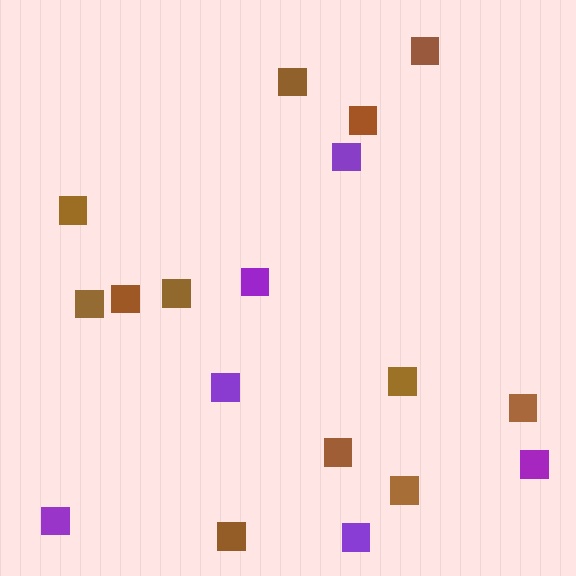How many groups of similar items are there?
There are 2 groups: one group of brown squares (12) and one group of purple squares (6).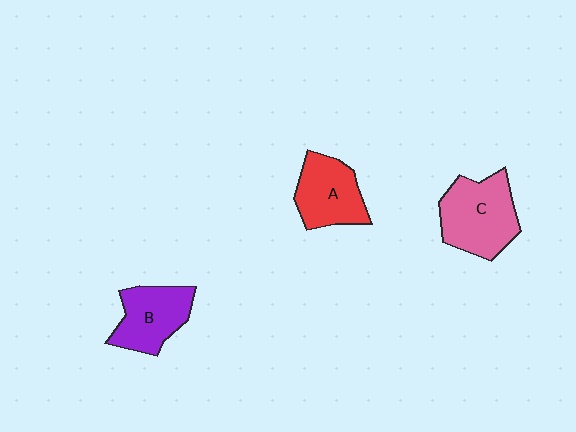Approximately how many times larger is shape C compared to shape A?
Approximately 1.3 times.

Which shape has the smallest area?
Shape B (purple).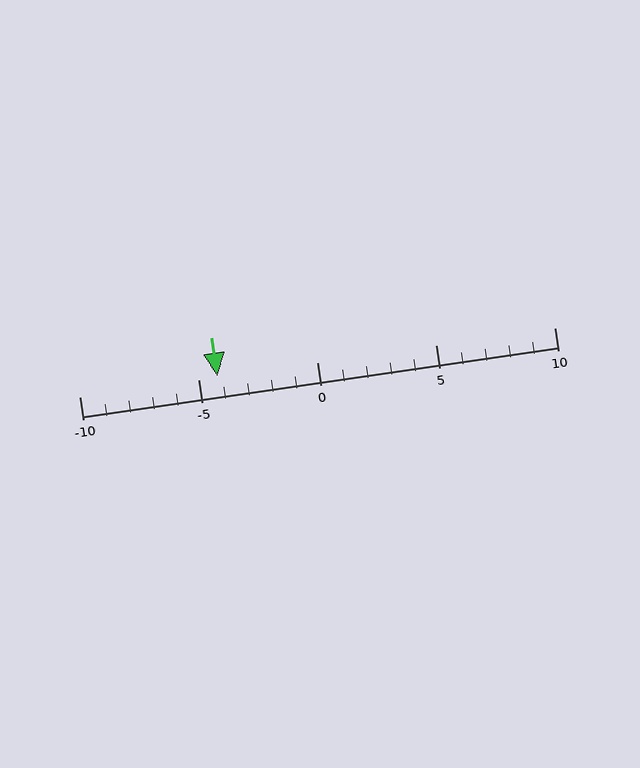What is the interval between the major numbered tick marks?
The major tick marks are spaced 5 units apart.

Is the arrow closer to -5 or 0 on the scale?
The arrow is closer to -5.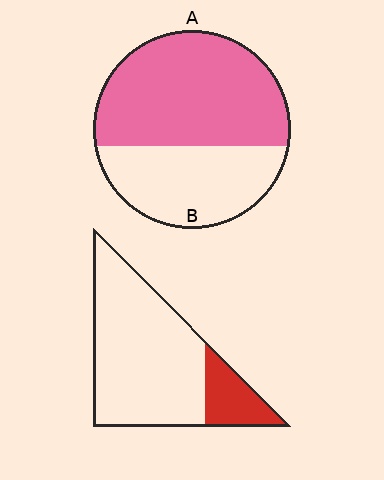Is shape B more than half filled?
No.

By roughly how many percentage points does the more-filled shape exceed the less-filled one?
By roughly 40 percentage points (A over B).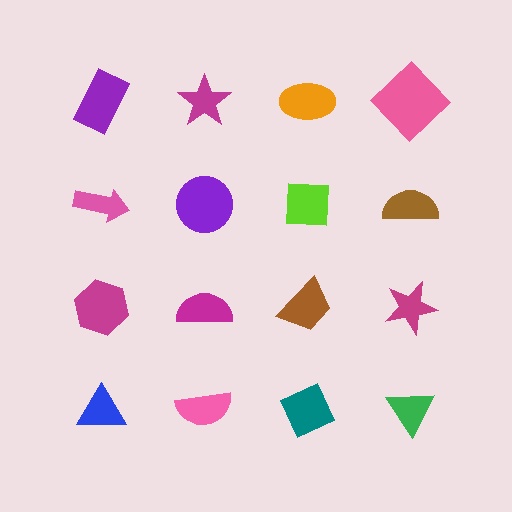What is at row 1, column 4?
A pink diamond.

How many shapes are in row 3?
4 shapes.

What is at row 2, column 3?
A lime square.